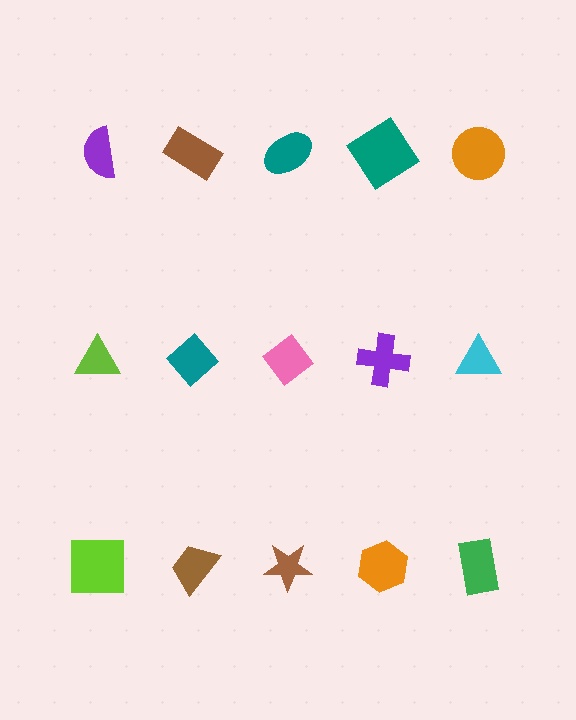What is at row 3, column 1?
A lime square.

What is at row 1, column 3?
A teal ellipse.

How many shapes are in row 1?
5 shapes.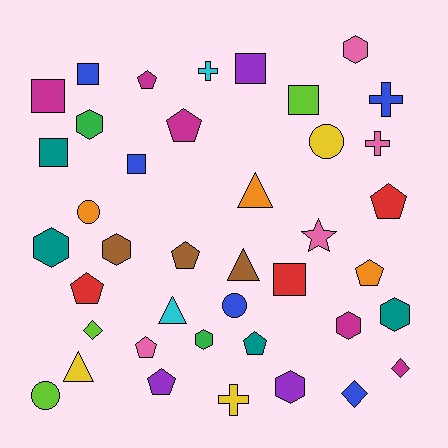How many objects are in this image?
There are 40 objects.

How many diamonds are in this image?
There are 3 diamonds.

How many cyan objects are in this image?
There are 2 cyan objects.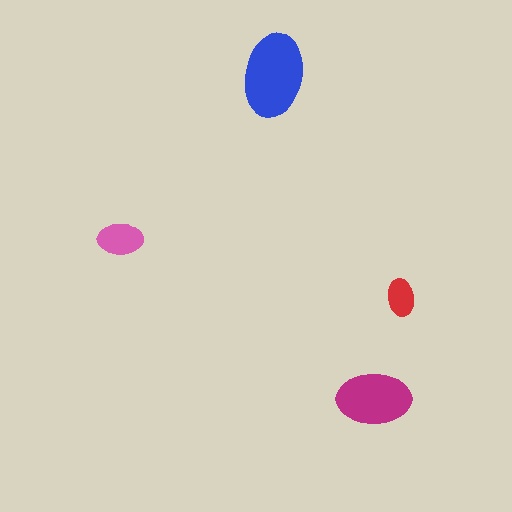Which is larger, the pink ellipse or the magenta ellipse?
The magenta one.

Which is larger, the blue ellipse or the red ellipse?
The blue one.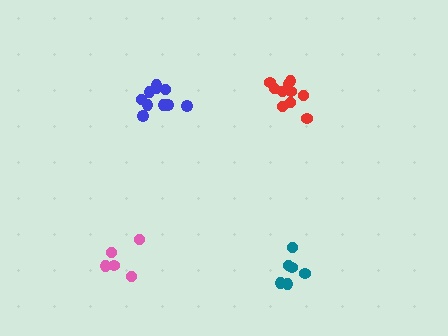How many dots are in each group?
Group 1: 10 dots, Group 2: 10 dots, Group 3: 5 dots, Group 4: 6 dots (31 total).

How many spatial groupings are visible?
There are 4 spatial groupings.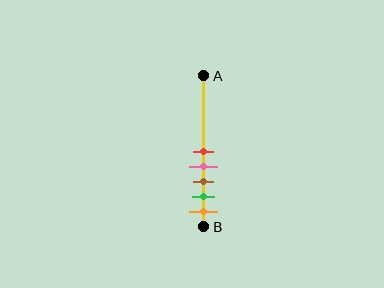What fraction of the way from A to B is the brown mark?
The brown mark is approximately 70% (0.7) of the way from A to B.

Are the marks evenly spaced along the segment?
Yes, the marks are approximately evenly spaced.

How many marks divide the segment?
There are 5 marks dividing the segment.